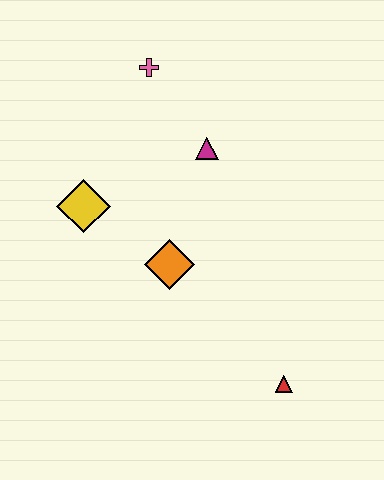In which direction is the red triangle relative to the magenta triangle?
The red triangle is below the magenta triangle.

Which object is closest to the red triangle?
The orange diamond is closest to the red triangle.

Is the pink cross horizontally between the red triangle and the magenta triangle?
No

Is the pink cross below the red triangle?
No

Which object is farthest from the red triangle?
The pink cross is farthest from the red triangle.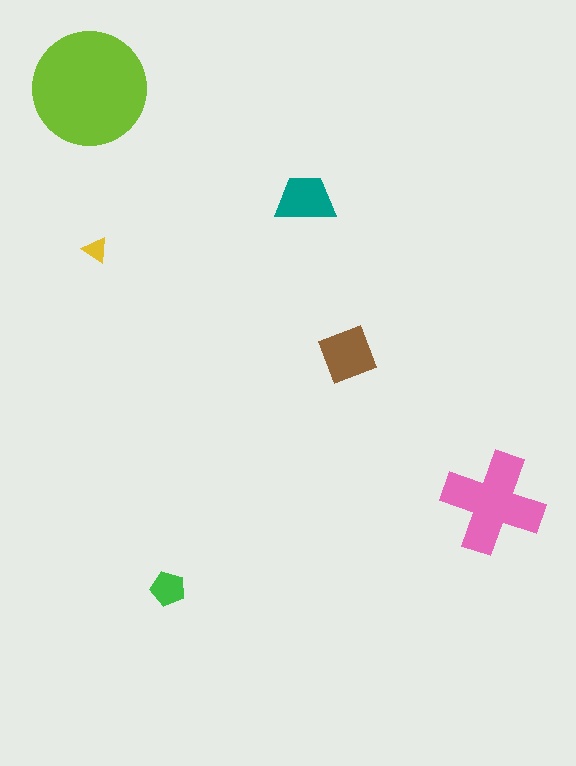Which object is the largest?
The lime circle.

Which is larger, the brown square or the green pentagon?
The brown square.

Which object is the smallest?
The yellow triangle.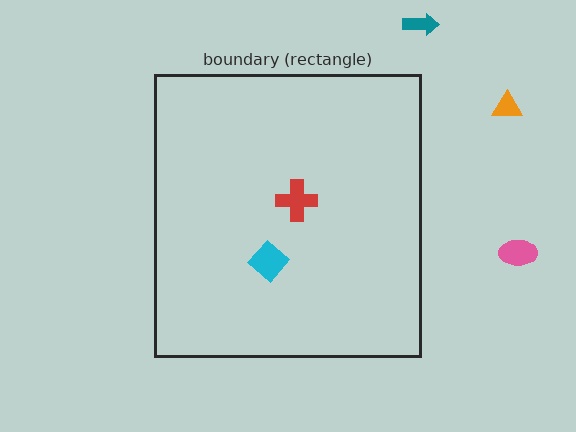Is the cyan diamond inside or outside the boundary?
Inside.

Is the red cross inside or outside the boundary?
Inside.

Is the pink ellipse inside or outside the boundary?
Outside.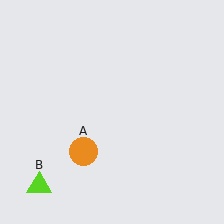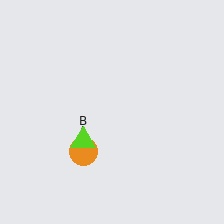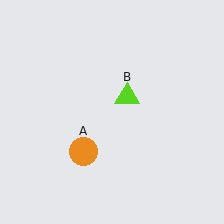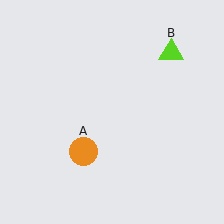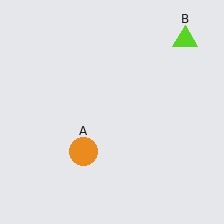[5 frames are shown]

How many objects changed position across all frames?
1 object changed position: lime triangle (object B).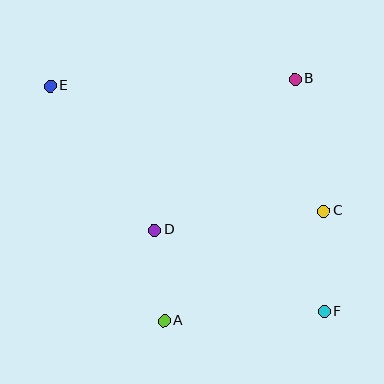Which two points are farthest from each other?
Points E and F are farthest from each other.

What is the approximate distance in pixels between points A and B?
The distance between A and B is approximately 275 pixels.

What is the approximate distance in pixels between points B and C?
The distance between B and C is approximately 135 pixels.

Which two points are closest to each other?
Points A and D are closest to each other.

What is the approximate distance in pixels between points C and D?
The distance between C and D is approximately 170 pixels.